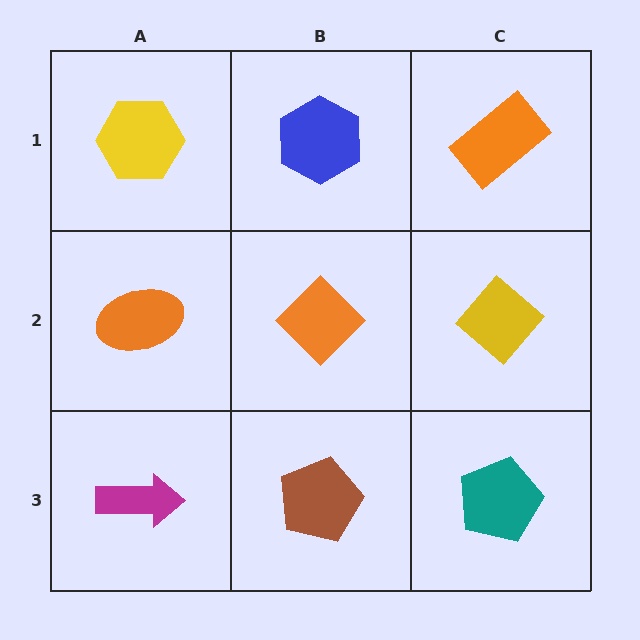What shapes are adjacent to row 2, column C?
An orange rectangle (row 1, column C), a teal pentagon (row 3, column C), an orange diamond (row 2, column B).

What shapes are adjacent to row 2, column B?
A blue hexagon (row 1, column B), a brown pentagon (row 3, column B), an orange ellipse (row 2, column A), a yellow diamond (row 2, column C).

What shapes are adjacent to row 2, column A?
A yellow hexagon (row 1, column A), a magenta arrow (row 3, column A), an orange diamond (row 2, column B).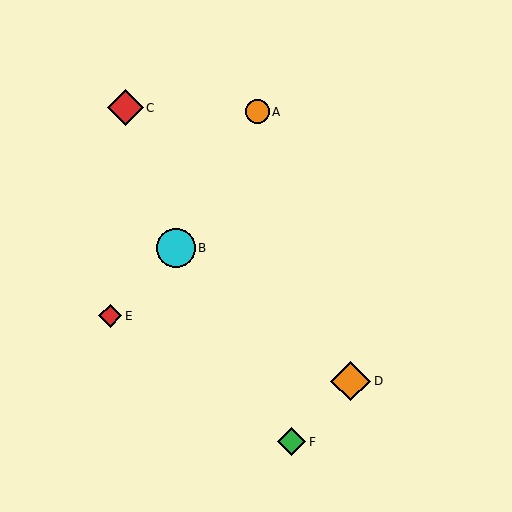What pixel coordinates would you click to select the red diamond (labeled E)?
Click at (110, 316) to select the red diamond E.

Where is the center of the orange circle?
The center of the orange circle is at (257, 112).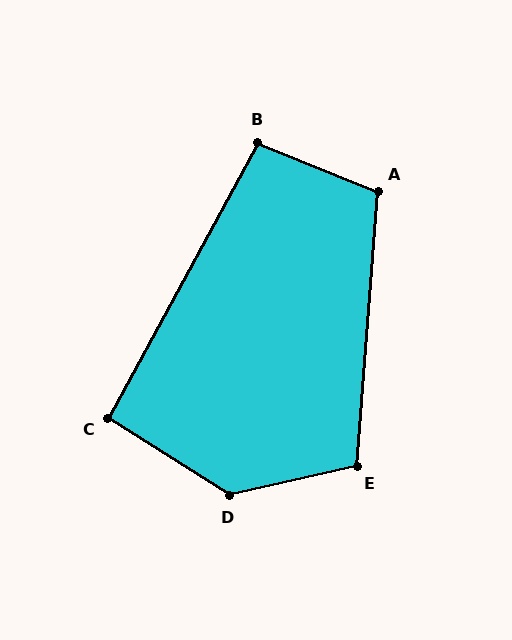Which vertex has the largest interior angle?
D, at approximately 134 degrees.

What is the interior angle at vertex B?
Approximately 96 degrees (obtuse).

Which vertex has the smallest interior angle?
C, at approximately 94 degrees.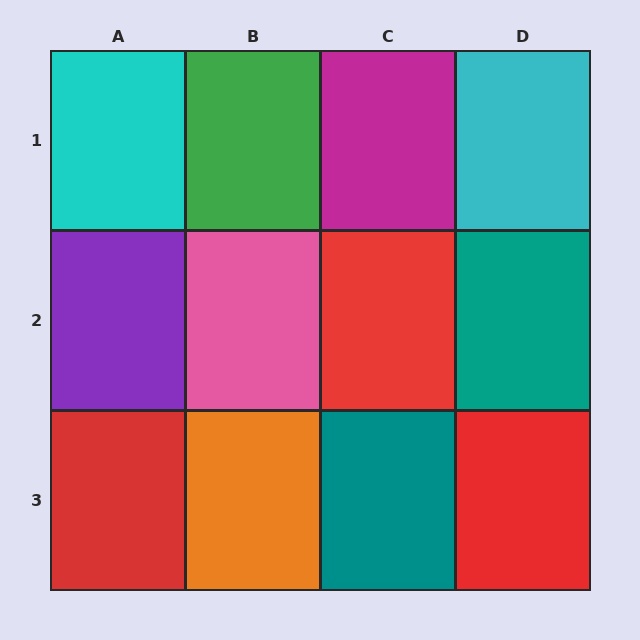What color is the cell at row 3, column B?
Orange.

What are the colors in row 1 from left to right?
Cyan, green, magenta, cyan.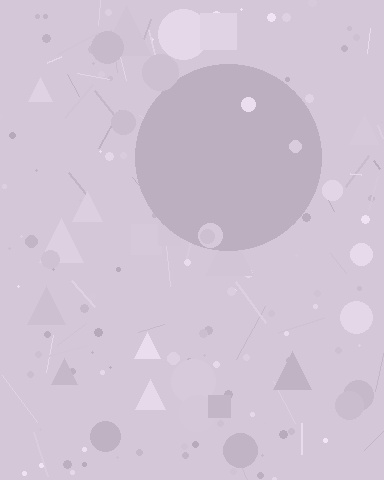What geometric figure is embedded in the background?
A circle is embedded in the background.